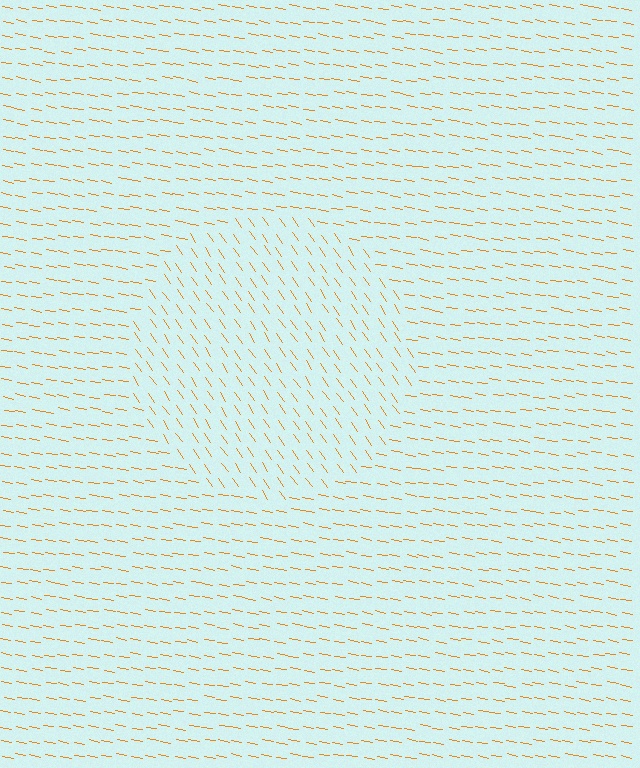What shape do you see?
I see a circle.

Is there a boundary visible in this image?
Yes, there is a texture boundary formed by a change in line orientation.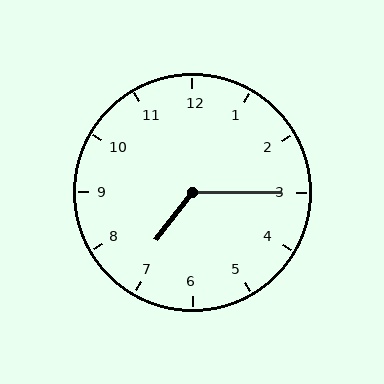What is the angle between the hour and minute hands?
Approximately 128 degrees.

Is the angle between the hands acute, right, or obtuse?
It is obtuse.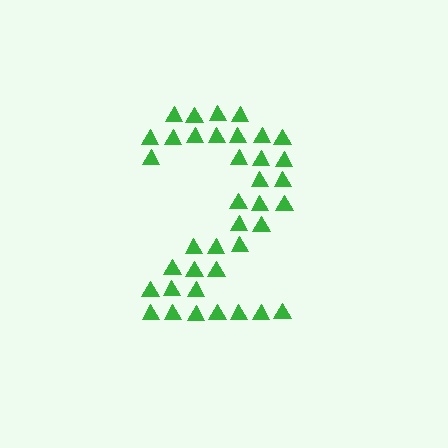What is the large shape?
The large shape is the digit 2.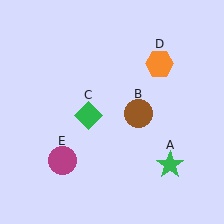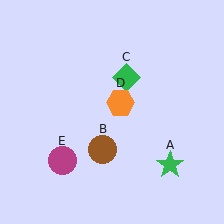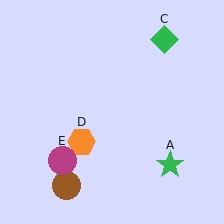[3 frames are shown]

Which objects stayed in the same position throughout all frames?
Green star (object A) and magenta circle (object E) remained stationary.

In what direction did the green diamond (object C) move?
The green diamond (object C) moved up and to the right.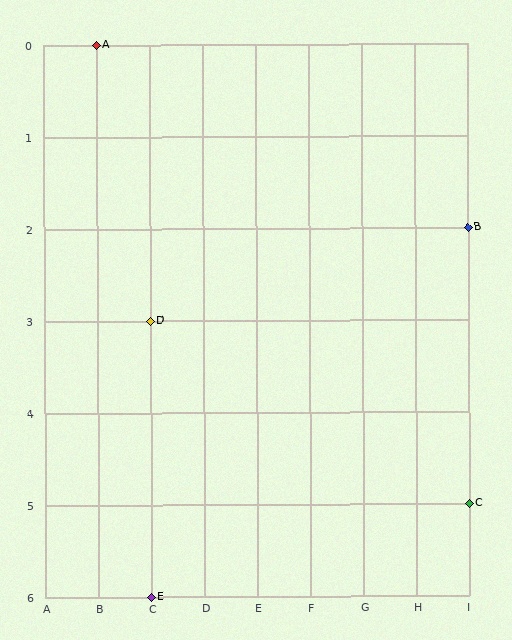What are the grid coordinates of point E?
Point E is at grid coordinates (C, 6).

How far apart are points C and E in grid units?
Points C and E are 6 columns and 1 row apart (about 6.1 grid units diagonally).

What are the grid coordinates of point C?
Point C is at grid coordinates (I, 5).